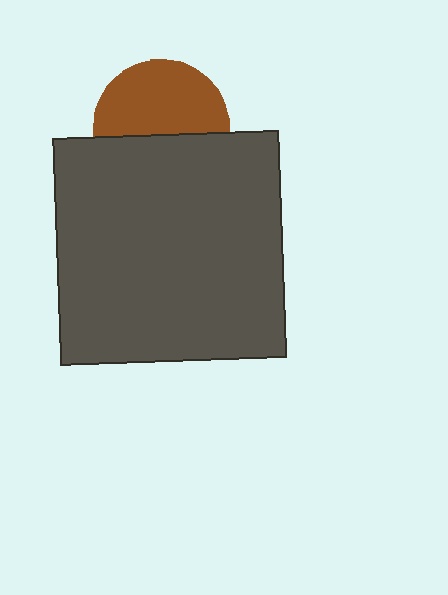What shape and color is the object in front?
The object in front is a dark gray rectangle.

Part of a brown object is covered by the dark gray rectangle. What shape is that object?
It is a circle.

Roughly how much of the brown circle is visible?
About half of it is visible (roughly 55%).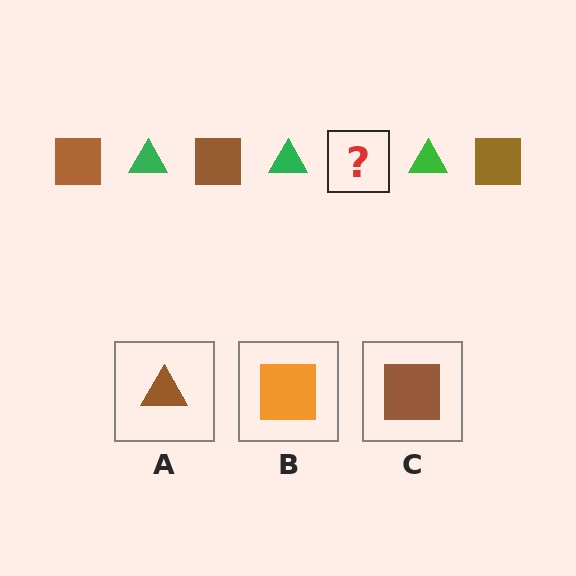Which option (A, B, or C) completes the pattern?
C.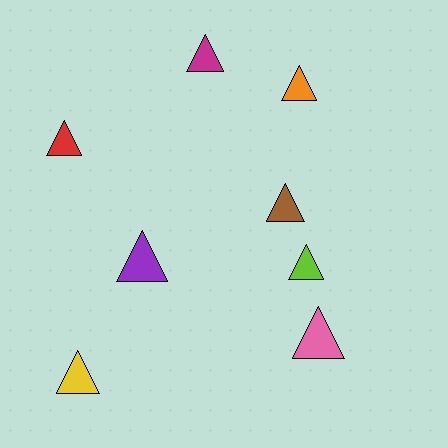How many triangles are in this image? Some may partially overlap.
There are 8 triangles.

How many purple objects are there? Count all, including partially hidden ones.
There is 1 purple object.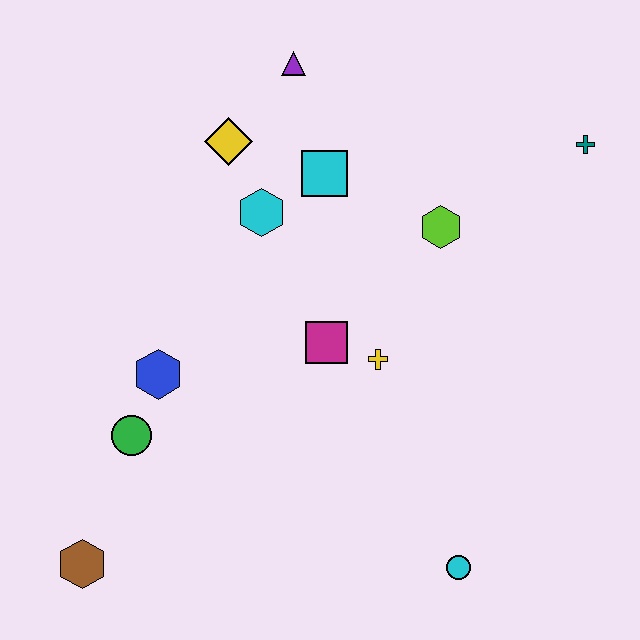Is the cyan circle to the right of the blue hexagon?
Yes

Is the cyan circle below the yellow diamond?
Yes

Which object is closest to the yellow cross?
The magenta square is closest to the yellow cross.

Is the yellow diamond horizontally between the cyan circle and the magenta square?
No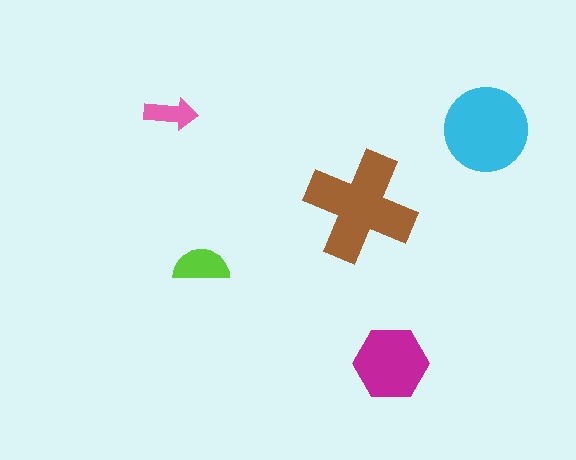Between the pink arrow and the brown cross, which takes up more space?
The brown cross.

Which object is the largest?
The brown cross.